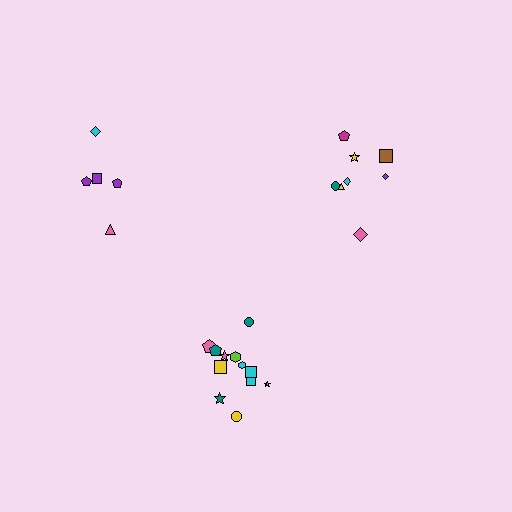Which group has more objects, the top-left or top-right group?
The top-right group.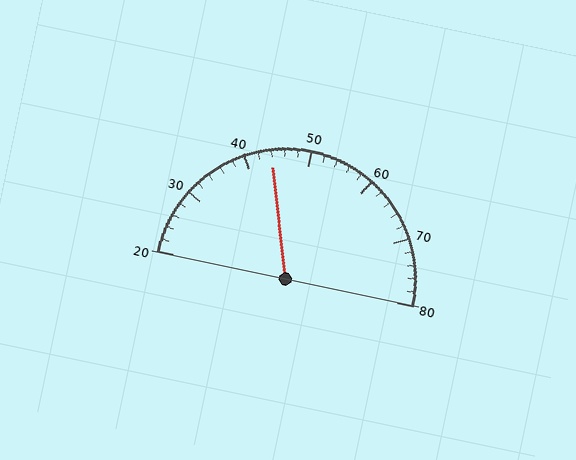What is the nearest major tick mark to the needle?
The nearest major tick mark is 40.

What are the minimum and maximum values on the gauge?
The gauge ranges from 20 to 80.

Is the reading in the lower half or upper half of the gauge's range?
The reading is in the lower half of the range (20 to 80).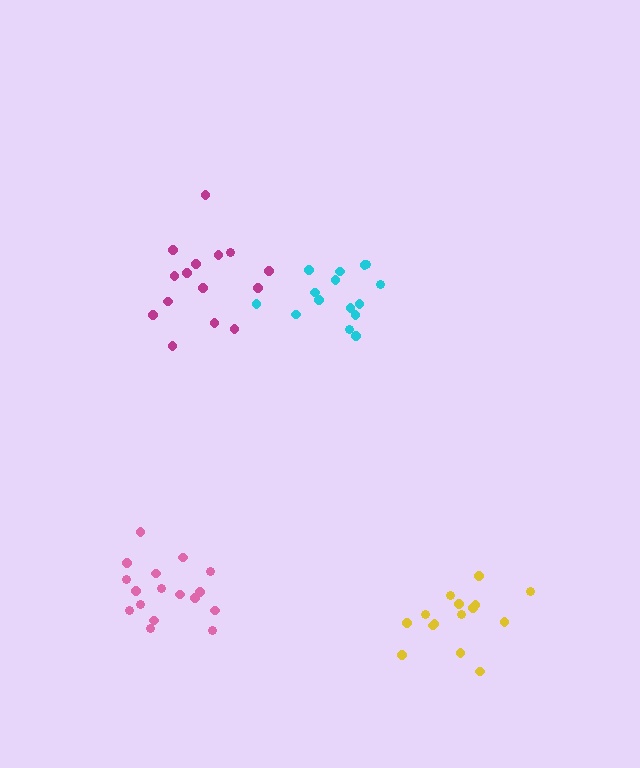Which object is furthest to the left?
The pink cluster is leftmost.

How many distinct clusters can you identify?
There are 4 distinct clusters.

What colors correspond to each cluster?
The clusters are colored: yellow, cyan, magenta, pink.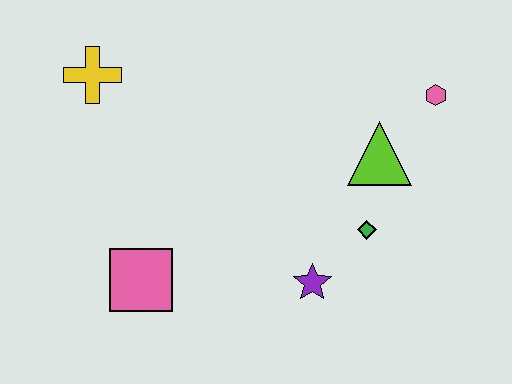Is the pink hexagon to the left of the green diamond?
No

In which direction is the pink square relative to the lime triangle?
The pink square is to the left of the lime triangle.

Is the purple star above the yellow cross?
No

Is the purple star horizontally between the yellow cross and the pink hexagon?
Yes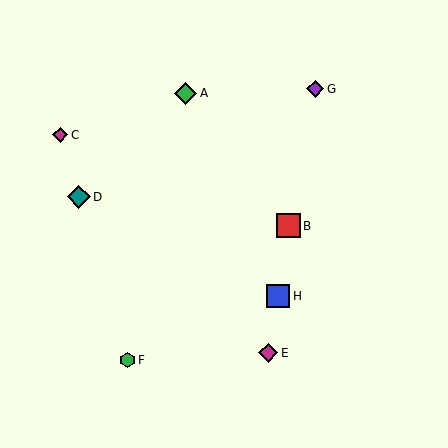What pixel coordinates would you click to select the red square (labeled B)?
Click at (288, 226) to select the red square B.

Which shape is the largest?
The red square (labeled B) is the largest.